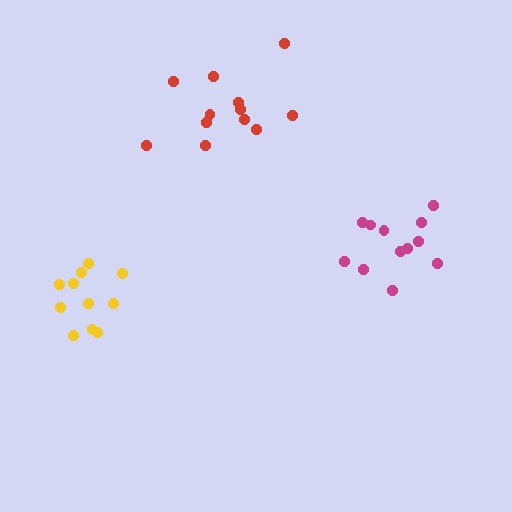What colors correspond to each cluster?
The clusters are colored: yellow, red, magenta.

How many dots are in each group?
Group 1: 11 dots, Group 2: 12 dots, Group 3: 12 dots (35 total).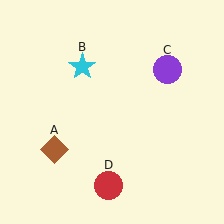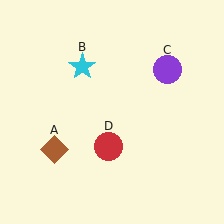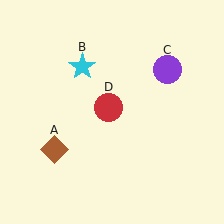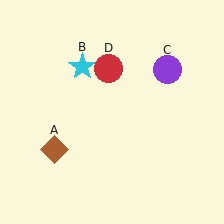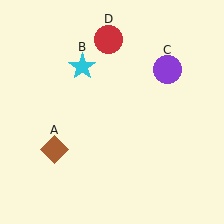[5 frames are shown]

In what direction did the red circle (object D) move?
The red circle (object D) moved up.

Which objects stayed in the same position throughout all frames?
Brown diamond (object A) and cyan star (object B) and purple circle (object C) remained stationary.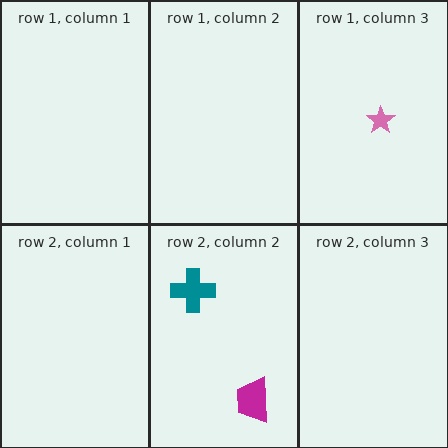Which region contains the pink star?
The row 1, column 3 region.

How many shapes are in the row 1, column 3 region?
1.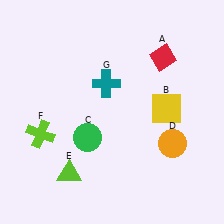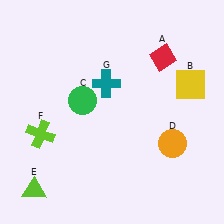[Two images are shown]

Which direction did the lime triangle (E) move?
The lime triangle (E) moved left.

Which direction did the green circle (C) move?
The green circle (C) moved up.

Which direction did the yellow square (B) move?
The yellow square (B) moved right.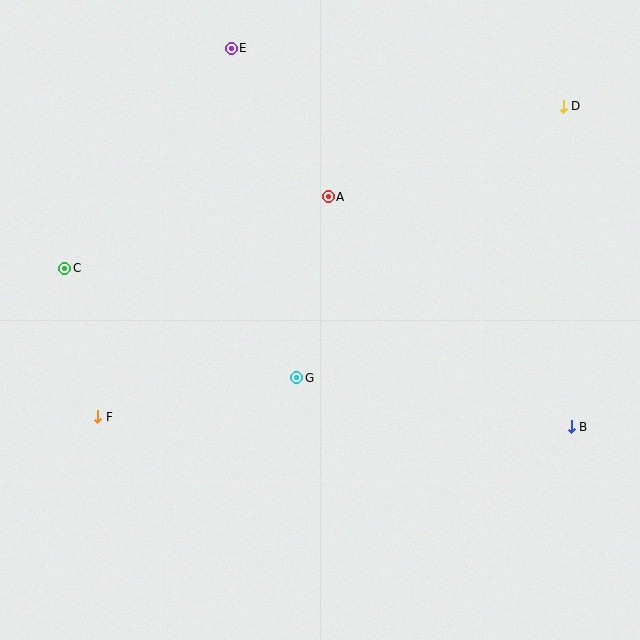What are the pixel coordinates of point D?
Point D is at (563, 106).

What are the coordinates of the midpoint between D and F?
The midpoint between D and F is at (330, 262).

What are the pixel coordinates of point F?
Point F is at (98, 417).